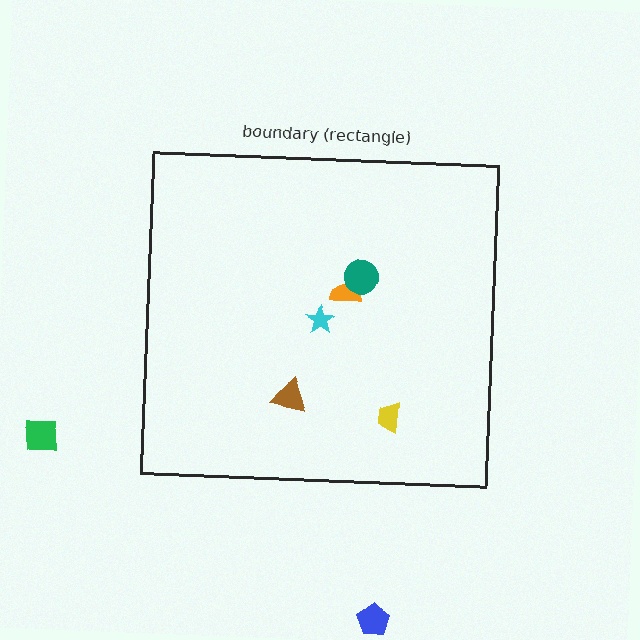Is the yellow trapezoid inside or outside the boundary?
Inside.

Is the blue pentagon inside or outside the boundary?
Outside.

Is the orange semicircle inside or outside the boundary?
Inside.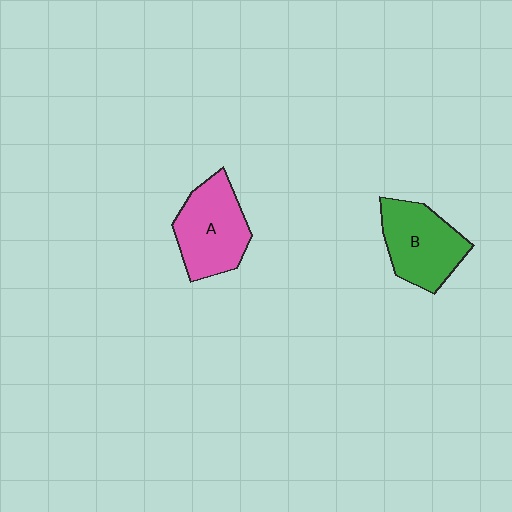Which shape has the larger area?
Shape A (pink).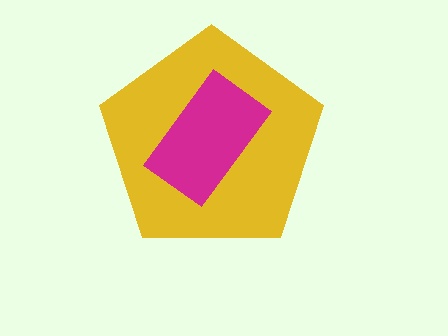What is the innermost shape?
The magenta rectangle.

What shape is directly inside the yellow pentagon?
The magenta rectangle.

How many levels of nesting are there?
2.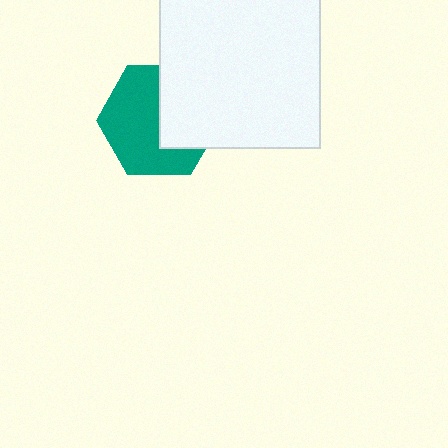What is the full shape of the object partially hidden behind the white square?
The partially hidden object is a teal hexagon.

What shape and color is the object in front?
The object in front is a white square.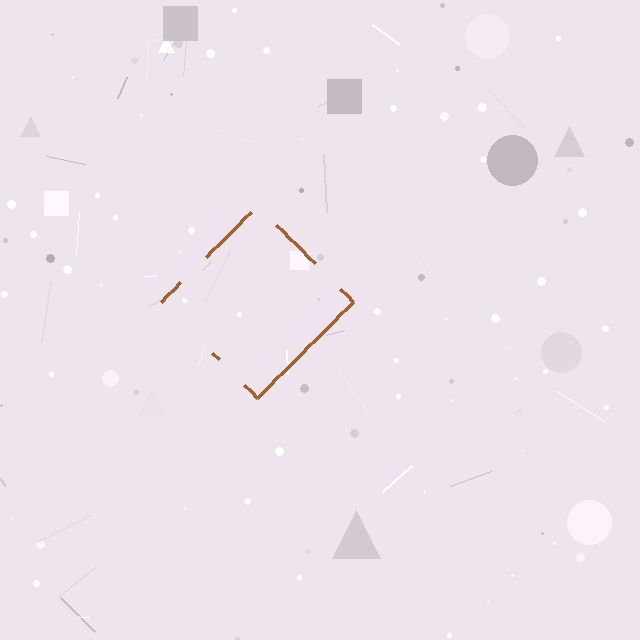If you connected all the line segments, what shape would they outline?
They would outline a diamond.